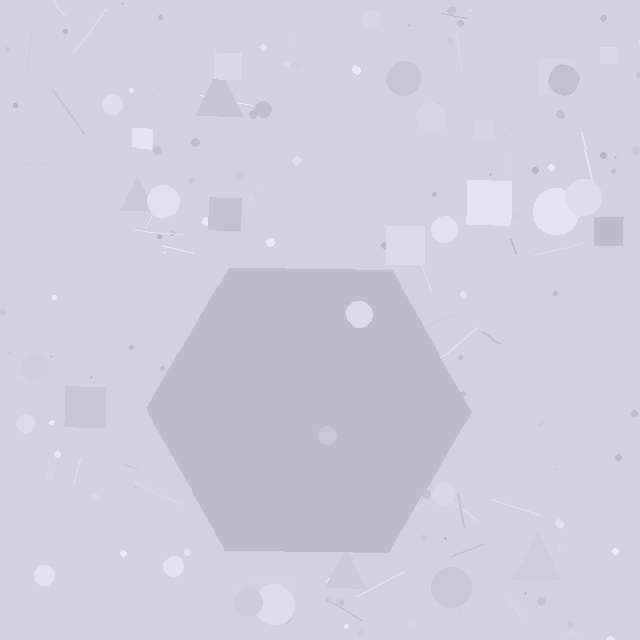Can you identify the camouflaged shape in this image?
The camouflaged shape is a hexagon.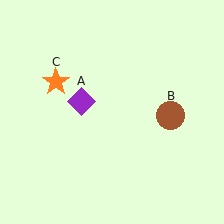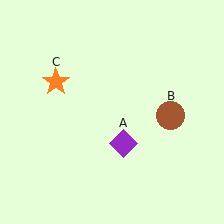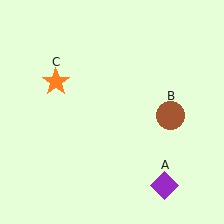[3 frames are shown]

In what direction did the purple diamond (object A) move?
The purple diamond (object A) moved down and to the right.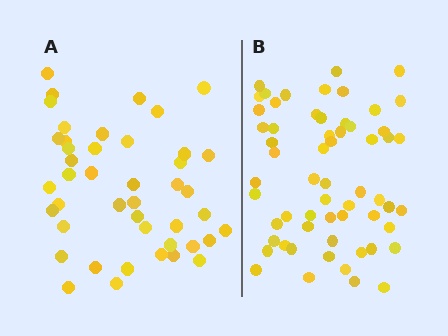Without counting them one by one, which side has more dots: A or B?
Region B (the right region) has more dots.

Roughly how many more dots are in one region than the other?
Region B has approximately 15 more dots than region A.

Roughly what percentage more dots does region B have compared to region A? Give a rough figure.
About 35% more.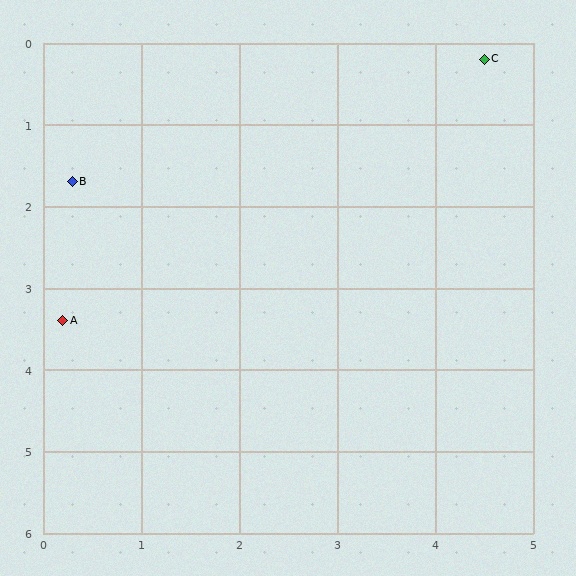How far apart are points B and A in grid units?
Points B and A are about 1.7 grid units apart.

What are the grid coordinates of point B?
Point B is at approximately (0.3, 1.7).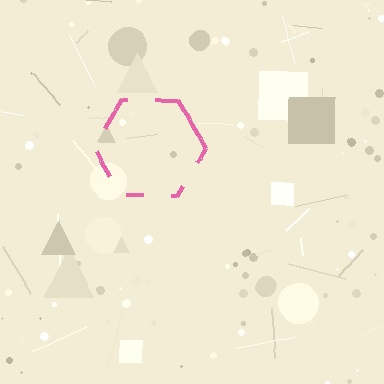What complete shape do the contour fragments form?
The contour fragments form a hexagon.